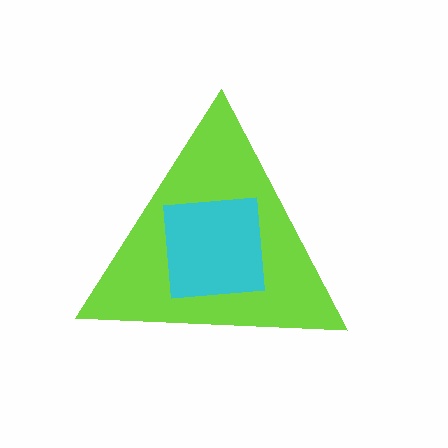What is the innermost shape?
The cyan square.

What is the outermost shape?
The lime triangle.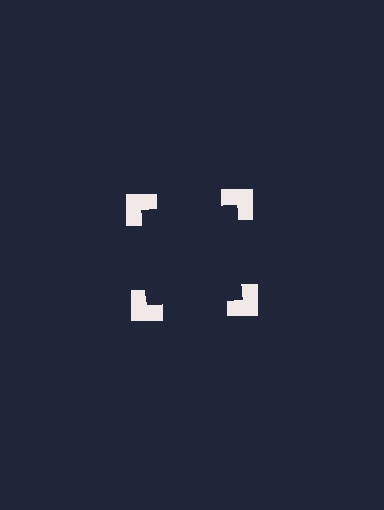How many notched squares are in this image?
There are 4 — one at each vertex of the illusory square.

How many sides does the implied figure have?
4 sides.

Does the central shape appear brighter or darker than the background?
It typically appears slightly darker than the background, even though no actual brightness change is drawn.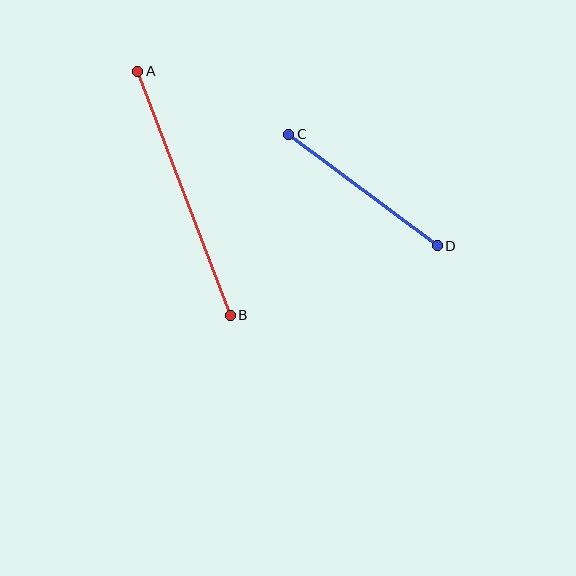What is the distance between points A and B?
The distance is approximately 261 pixels.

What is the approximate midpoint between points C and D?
The midpoint is at approximately (363, 190) pixels.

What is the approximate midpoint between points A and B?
The midpoint is at approximately (184, 193) pixels.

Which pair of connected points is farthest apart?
Points A and B are farthest apart.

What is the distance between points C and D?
The distance is approximately 185 pixels.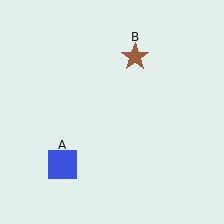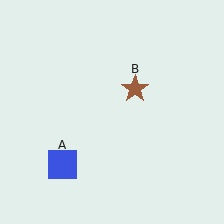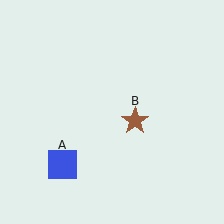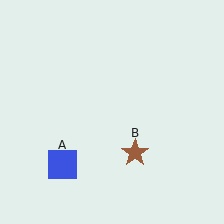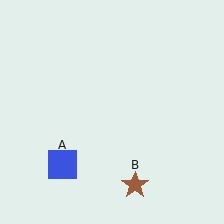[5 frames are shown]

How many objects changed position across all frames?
1 object changed position: brown star (object B).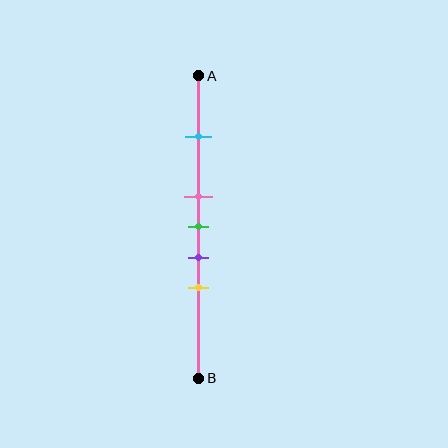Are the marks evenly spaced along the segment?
No, the marks are not evenly spaced.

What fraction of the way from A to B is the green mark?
The green mark is approximately 50% (0.5) of the way from A to B.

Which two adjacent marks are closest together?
The pink and green marks are the closest adjacent pair.